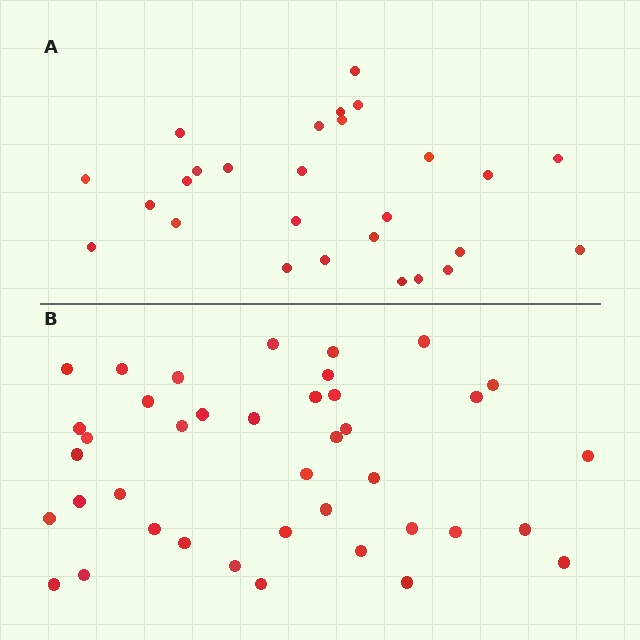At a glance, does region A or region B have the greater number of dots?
Region B (the bottom region) has more dots.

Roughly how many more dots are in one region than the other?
Region B has approximately 15 more dots than region A.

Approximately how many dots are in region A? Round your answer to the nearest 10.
About 30 dots. (The exact count is 27, which rounds to 30.)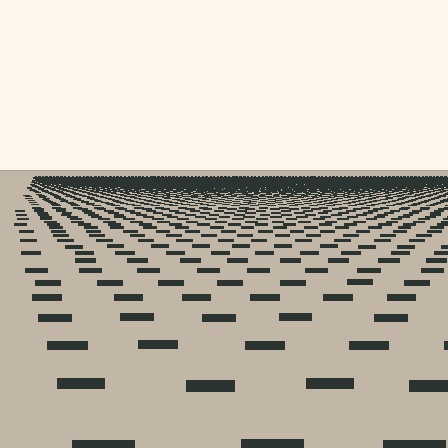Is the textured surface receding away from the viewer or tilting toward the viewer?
The surface is receding away from the viewer. Texture elements get smaller and denser toward the top.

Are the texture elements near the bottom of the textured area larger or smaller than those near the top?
Larger. Near the bottom, elements are closer to the viewer and appear at a bigger on-screen size.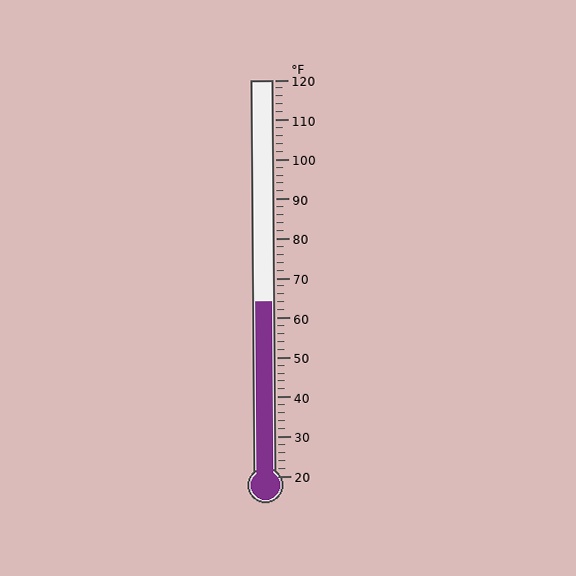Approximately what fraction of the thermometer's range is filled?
The thermometer is filled to approximately 45% of its range.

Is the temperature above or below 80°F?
The temperature is below 80°F.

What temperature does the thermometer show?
The thermometer shows approximately 64°F.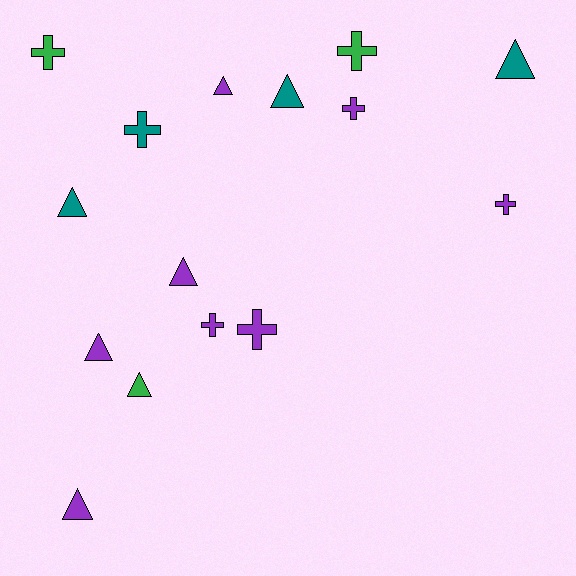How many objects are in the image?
There are 15 objects.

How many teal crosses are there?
There is 1 teal cross.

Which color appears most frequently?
Purple, with 8 objects.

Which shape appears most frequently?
Triangle, with 8 objects.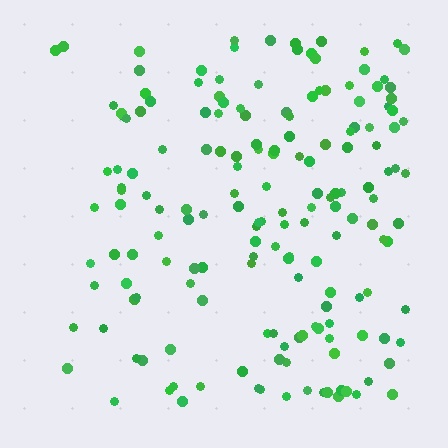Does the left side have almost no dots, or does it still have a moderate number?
Still a moderate number, just noticeably fewer than the right.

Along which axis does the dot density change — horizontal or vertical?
Horizontal.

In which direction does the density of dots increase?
From left to right, with the right side densest.